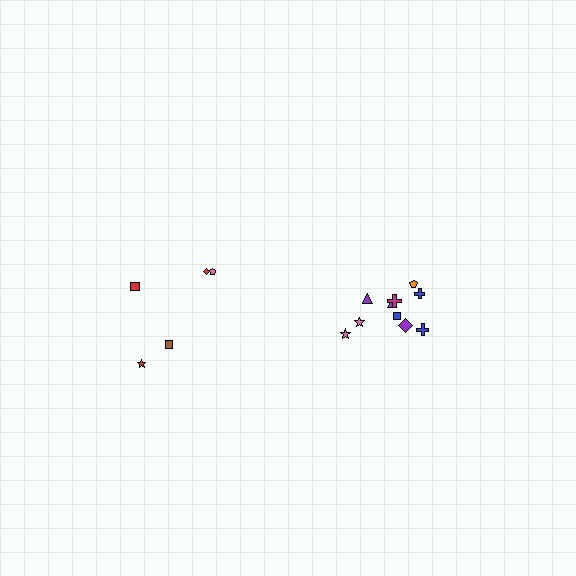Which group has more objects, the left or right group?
The right group.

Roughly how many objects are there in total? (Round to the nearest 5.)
Roughly 15 objects in total.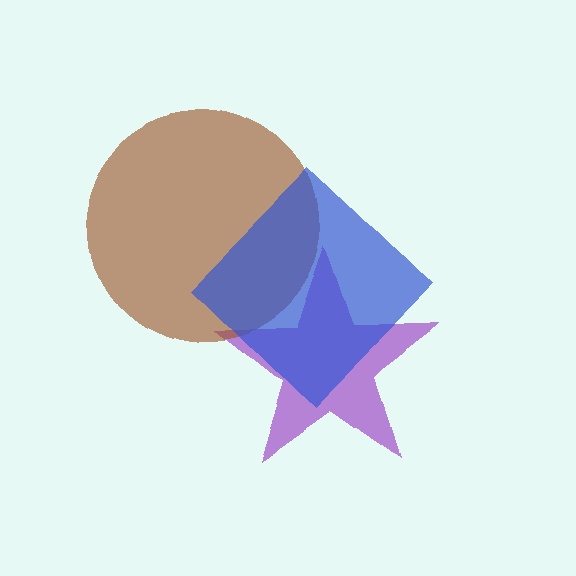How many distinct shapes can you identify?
There are 3 distinct shapes: a purple star, a brown circle, a blue diamond.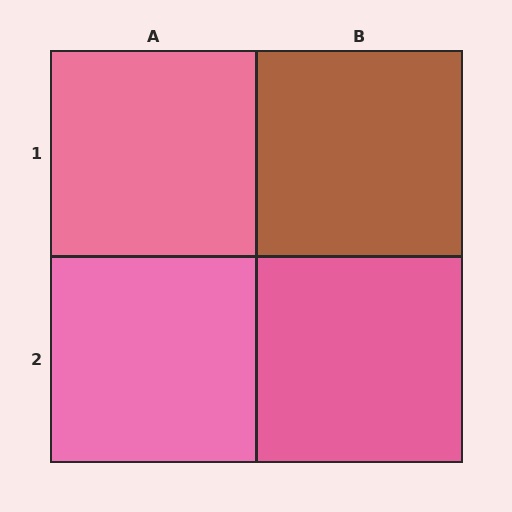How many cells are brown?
1 cell is brown.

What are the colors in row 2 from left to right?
Pink, pink.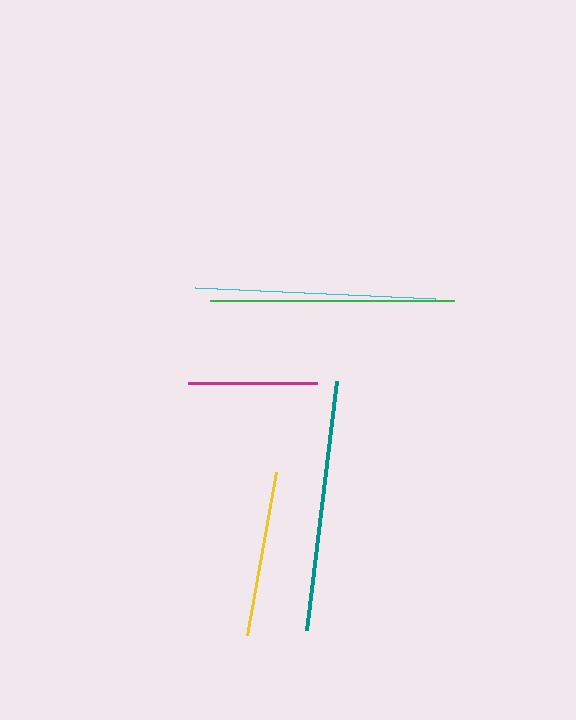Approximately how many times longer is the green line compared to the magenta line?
The green line is approximately 1.9 times the length of the magenta line.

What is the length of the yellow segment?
The yellow segment is approximately 166 pixels long.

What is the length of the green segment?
The green segment is approximately 245 pixels long.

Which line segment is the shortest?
The magenta line is the shortest at approximately 129 pixels.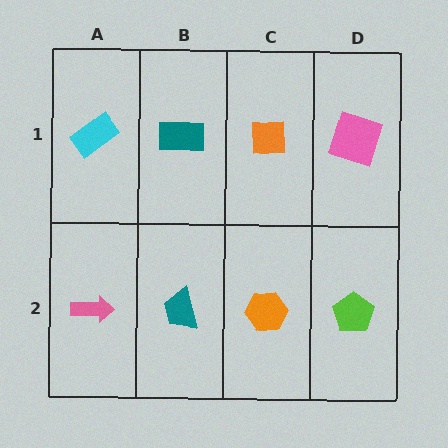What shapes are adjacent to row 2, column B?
A teal rectangle (row 1, column B), a pink arrow (row 2, column A), an orange hexagon (row 2, column C).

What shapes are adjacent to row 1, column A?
A pink arrow (row 2, column A), a teal rectangle (row 1, column B).